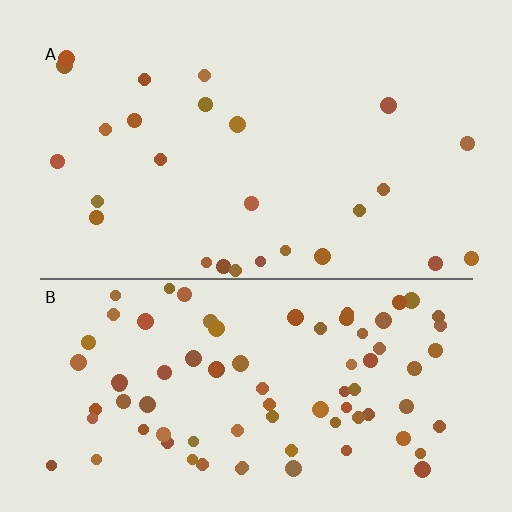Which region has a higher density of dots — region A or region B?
B (the bottom).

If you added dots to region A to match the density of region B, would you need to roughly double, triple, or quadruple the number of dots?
Approximately triple.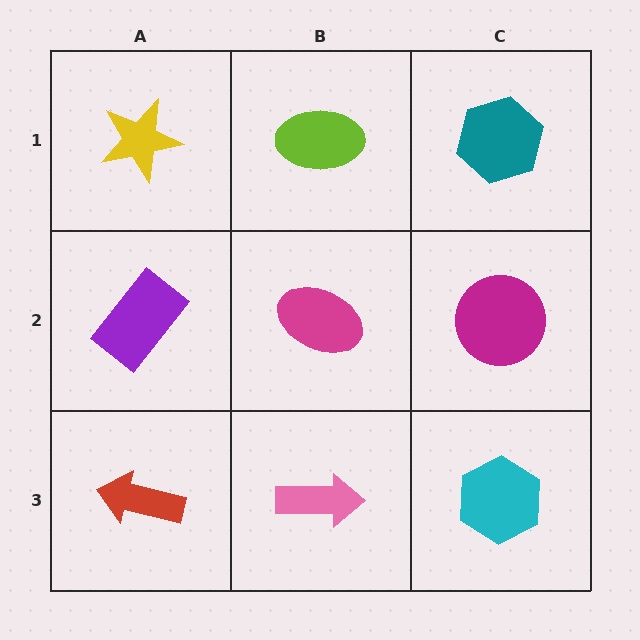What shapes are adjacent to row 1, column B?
A magenta ellipse (row 2, column B), a yellow star (row 1, column A), a teal hexagon (row 1, column C).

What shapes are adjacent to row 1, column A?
A purple rectangle (row 2, column A), a lime ellipse (row 1, column B).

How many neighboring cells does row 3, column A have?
2.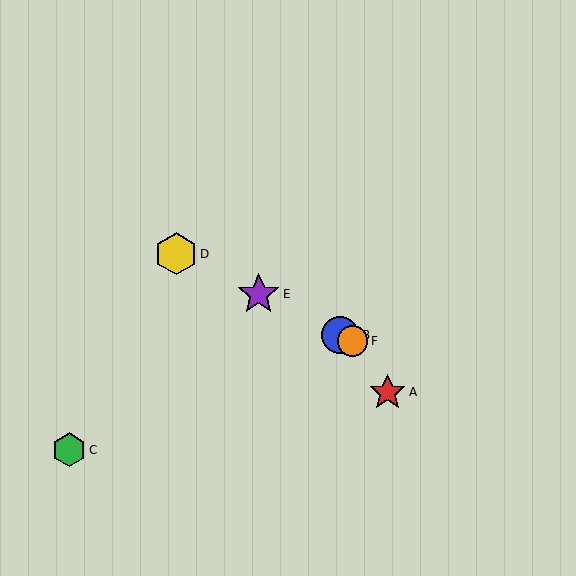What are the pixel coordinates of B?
Object B is at (340, 335).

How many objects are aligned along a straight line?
4 objects (B, D, E, F) are aligned along a straight line.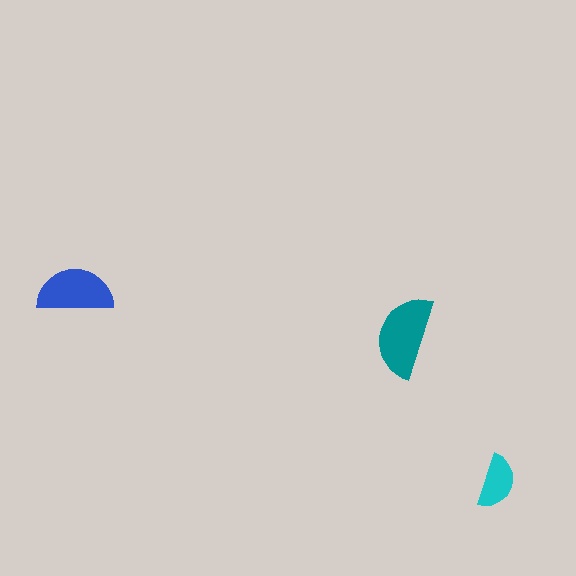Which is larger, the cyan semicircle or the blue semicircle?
The blue one.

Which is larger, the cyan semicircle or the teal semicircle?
The teal one.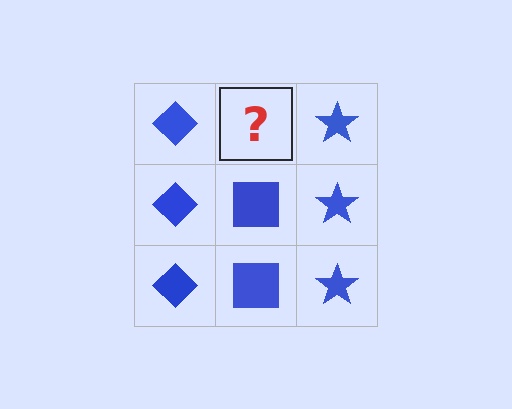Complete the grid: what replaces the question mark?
The question mark should be replaced with a blue square.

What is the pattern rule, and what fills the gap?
The rule is that each column has a consistent shape. The gap should be filled with a blue square.